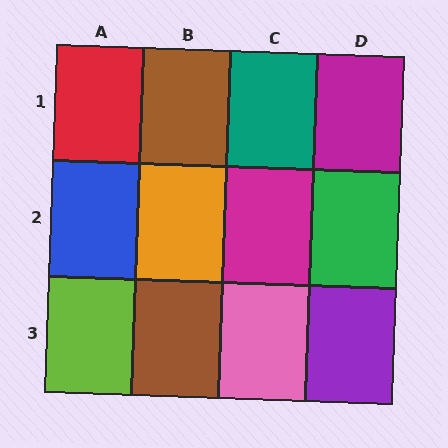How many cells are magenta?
2 cells are magenta.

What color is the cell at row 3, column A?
Lime.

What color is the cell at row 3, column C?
Pink.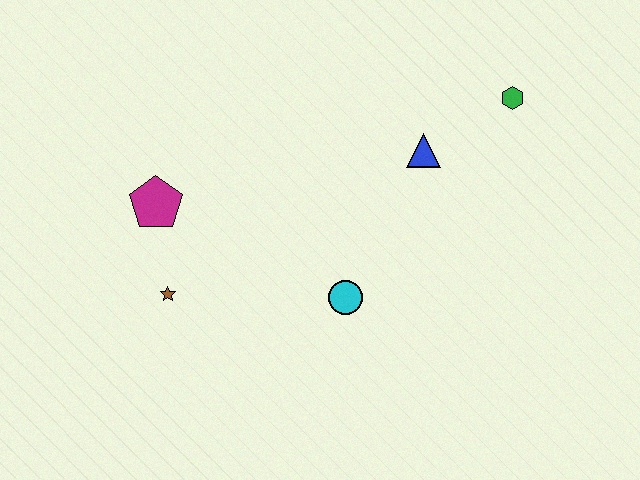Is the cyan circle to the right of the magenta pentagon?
Yes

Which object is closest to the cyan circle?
The blue triangle is closest to the cyan circle.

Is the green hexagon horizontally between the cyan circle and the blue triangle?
No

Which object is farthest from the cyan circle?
The green hexagon is farthest from the cyan circle.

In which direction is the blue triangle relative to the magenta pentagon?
The blue triangle is to the right of the magenta pentagon.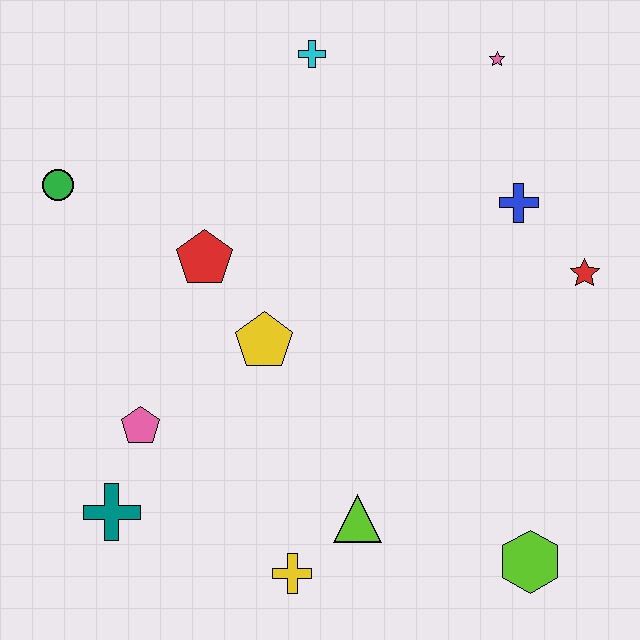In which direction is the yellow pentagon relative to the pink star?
The yellow pentagon is below the pink star.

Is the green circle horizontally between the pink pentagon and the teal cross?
No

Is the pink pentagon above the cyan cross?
No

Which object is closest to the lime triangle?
The yellow cross is closest to the lime triangle.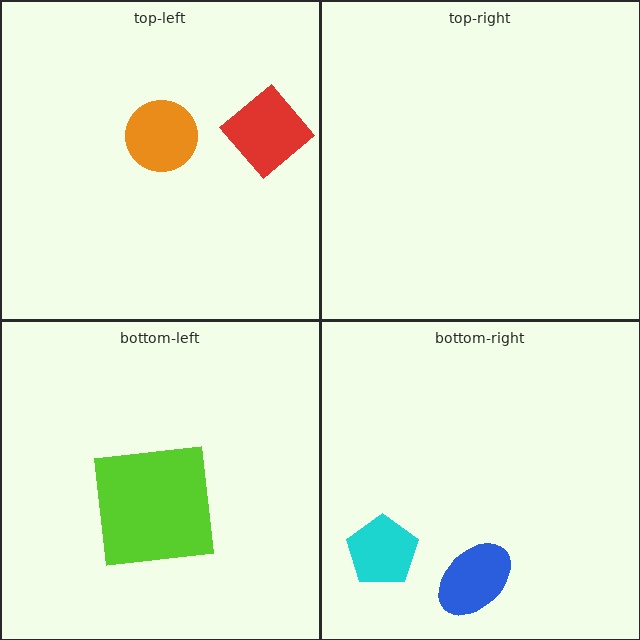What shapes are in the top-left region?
The orange circle, the red diamond.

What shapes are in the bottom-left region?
The lime square.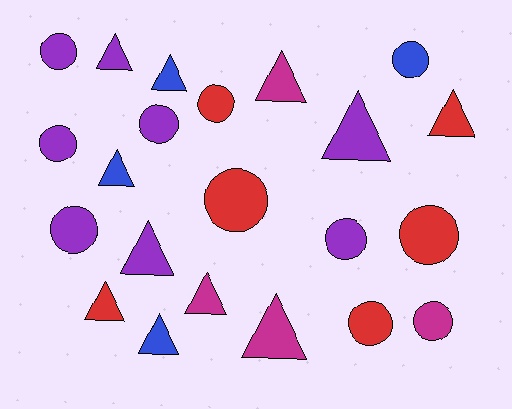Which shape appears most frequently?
Circle, with 11 objects.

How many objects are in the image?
There are 22 objects.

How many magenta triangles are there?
There are 3 magenta triangles.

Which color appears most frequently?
Purple, with 8 objects.